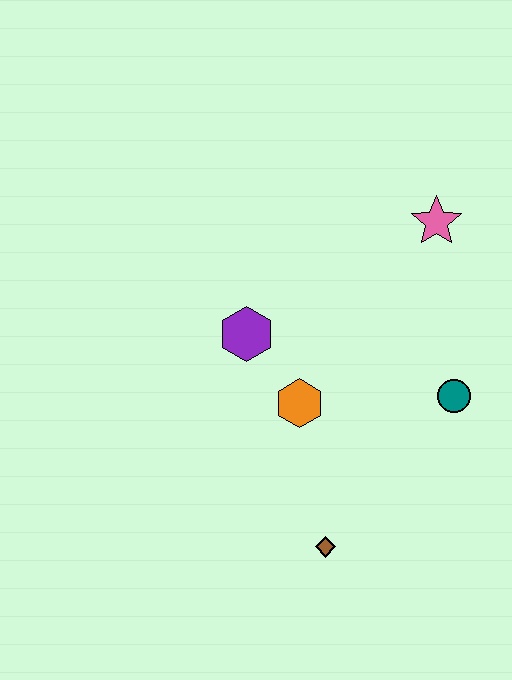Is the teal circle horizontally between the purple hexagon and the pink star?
No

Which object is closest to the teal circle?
The orange hexagon is closest to the teal circle.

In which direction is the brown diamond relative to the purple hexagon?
The brown diamond is below the purple hexagon.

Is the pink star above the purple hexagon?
Yes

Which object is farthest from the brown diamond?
The pink star is farthest from the brown diamond.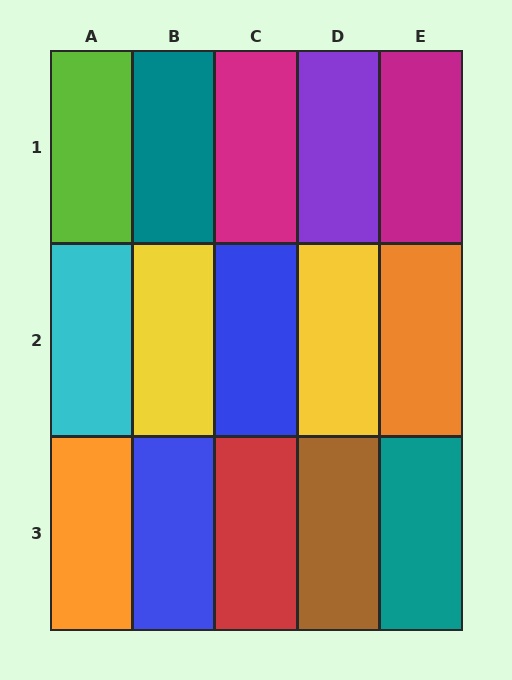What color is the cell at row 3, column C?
Red.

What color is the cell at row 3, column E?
Teal.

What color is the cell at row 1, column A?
Lime.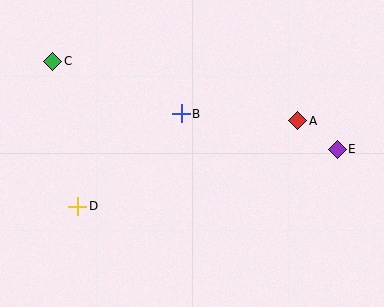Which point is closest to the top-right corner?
Point A is closest to the top-right corner.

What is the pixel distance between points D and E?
The distance between D and E is 266 pixels.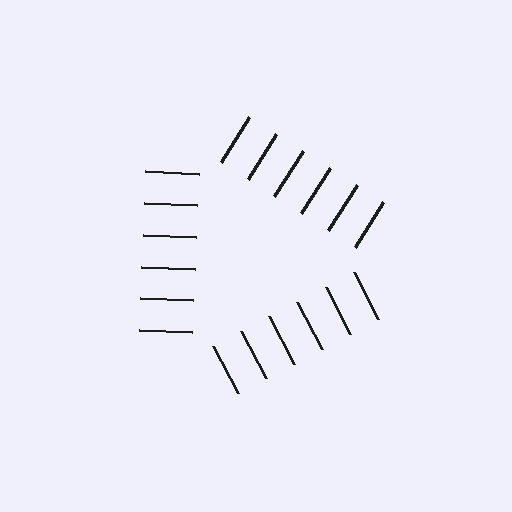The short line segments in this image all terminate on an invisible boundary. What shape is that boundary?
An illusory triangle — the line segments terminate on its edges but no continuous stroke is drawn.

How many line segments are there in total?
18 — 6 along each of the 3 edges.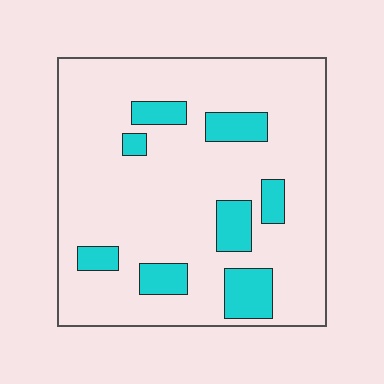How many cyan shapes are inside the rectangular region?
8.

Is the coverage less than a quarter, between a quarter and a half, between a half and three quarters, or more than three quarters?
Less than a quarter.